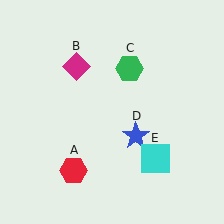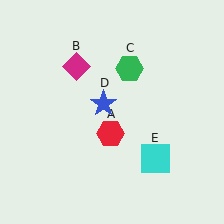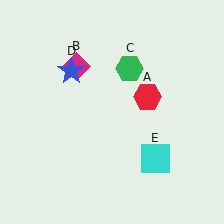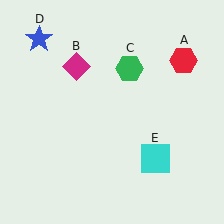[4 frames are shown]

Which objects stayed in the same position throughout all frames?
Magenta diamond (object B) and green hexagon (object C) and cyan square (object E) remained stationary.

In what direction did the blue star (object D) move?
The blue star (object D) moved up and to the left.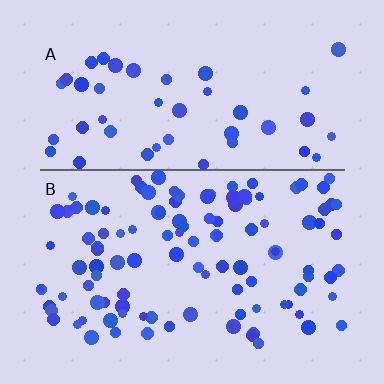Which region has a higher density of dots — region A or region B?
B (the bottom).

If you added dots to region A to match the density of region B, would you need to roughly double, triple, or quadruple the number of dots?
Approximately double.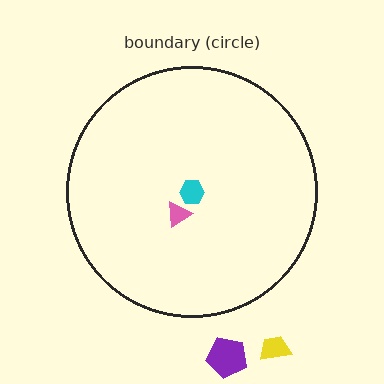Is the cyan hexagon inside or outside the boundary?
Inside.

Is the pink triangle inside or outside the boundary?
Inside.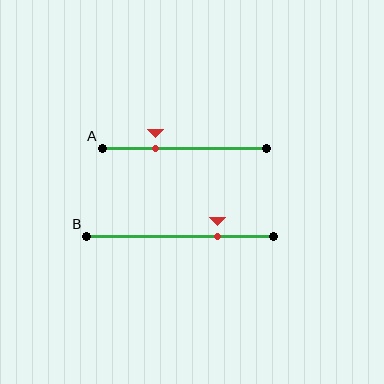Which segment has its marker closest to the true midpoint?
Segment A has its marker closest to the true midpoint.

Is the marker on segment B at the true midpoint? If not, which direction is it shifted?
No, the marker on segment B is shifted to the right by about 20% of the segment length.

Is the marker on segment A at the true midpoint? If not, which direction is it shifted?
No, the marker on segment A is shifted to the left by about 17% of the segment length.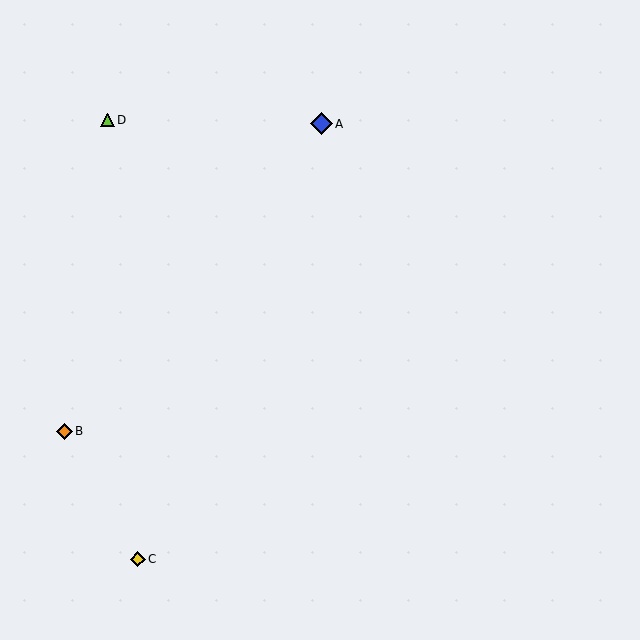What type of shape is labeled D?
Shape D is a lime triangle.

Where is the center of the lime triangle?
The center of the lime triangle is at (107, 120).